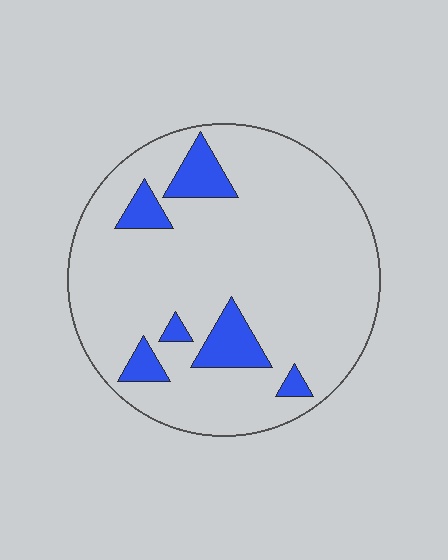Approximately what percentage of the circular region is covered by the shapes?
Approximately 15%.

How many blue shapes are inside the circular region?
6.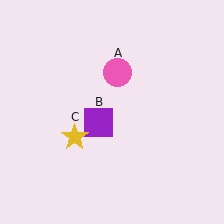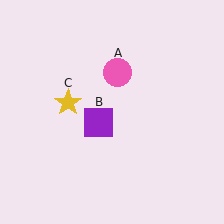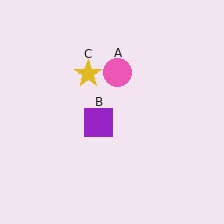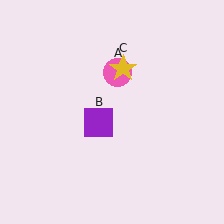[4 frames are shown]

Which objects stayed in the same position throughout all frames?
Pink circle (object A) and purple square (object B) remained stationary.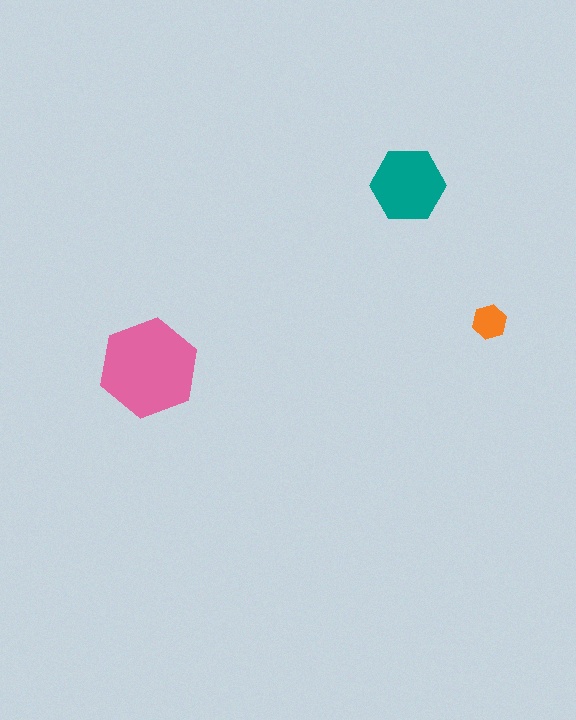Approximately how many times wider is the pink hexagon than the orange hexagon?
About 3 times wider.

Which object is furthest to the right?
The orange hexagon is rightmost.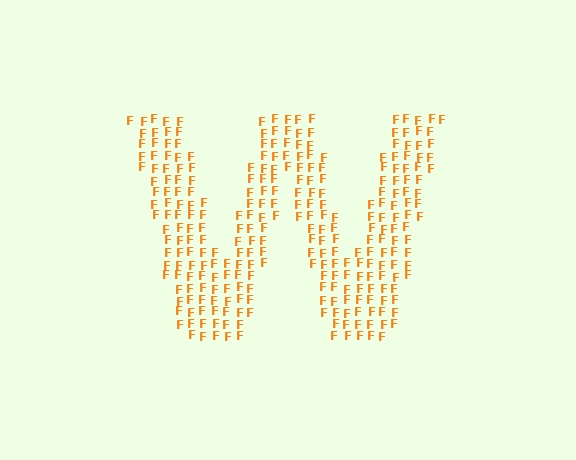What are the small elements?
The small elements are letter F's.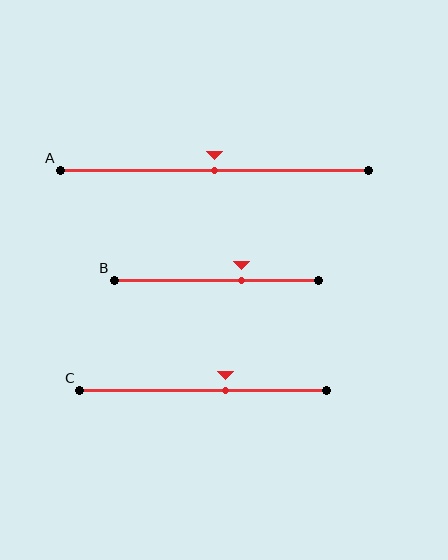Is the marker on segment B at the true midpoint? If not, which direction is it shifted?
No, the marker on segment B is shifted to the right by about 12% of the segment length.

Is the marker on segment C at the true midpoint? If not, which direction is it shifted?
No, the marker on segment C is shifted to the right by about 9% of the segment length.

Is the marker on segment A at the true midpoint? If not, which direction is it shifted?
Yes, the marker on segment A is at the true midpoint.